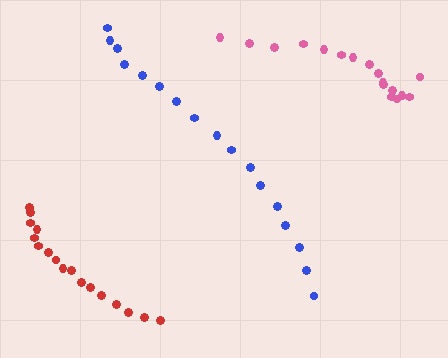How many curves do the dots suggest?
There are 3 distinct paths.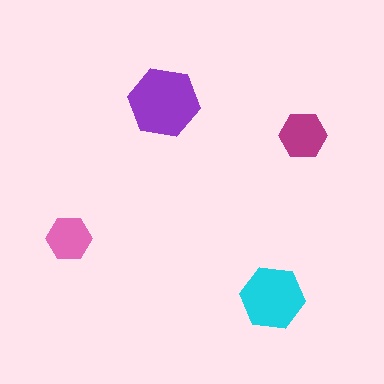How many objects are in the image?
There are 4 objects in the image.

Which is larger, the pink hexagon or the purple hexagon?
The purple one.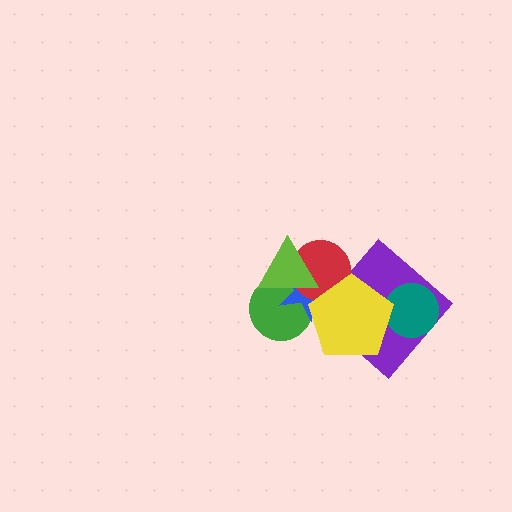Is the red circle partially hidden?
Yes, it is partially covered by another shape.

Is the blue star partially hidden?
Yes, it is partially covered by another shape.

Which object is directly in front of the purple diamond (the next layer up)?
The teal circle is directly in front of the purple diamond.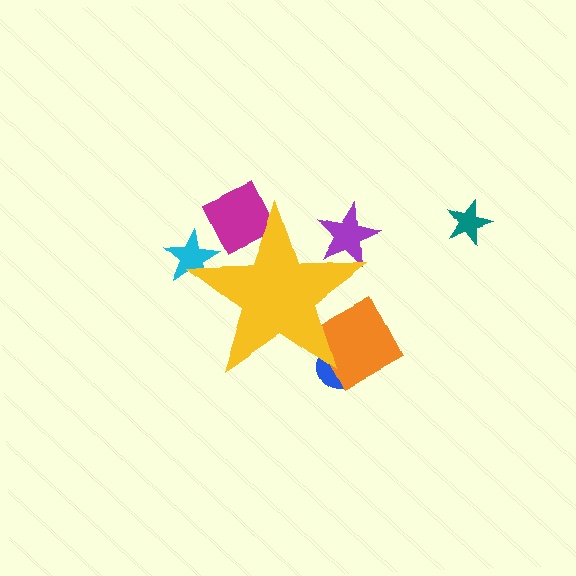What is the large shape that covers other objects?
A yellow star.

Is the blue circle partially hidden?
Yes, the blue circle is partially hidden behind the yellow star.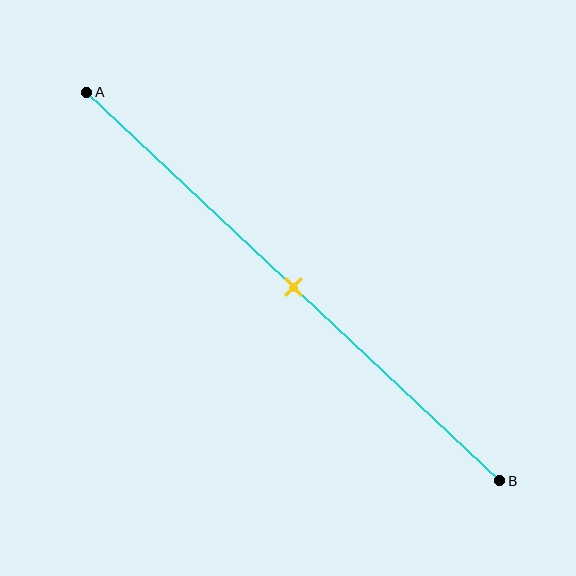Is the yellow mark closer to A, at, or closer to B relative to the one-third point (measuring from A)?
The yellow mark is closer to point B than the one-third point of segment AB.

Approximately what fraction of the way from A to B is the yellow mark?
The yellow mark is approximately 50% of the way from A to B.